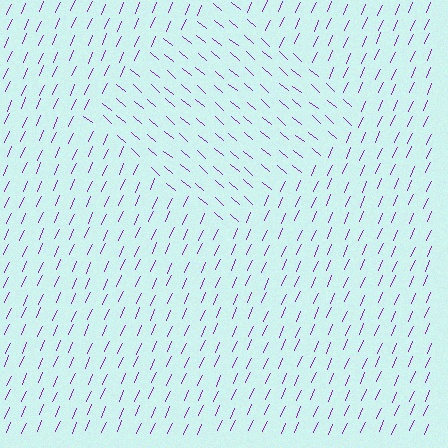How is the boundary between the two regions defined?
The boundary is defined purely by a change in line orientation (approximately 73 degrees difference). All lines are the same color and thickness.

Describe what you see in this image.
The image is filled with small purple line segments. A diamond region in the image has lines oriented differently from the surrounding lines, creating a visible texture boundary.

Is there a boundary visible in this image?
Yes, there is a texture boundary formed by a change in line orientation.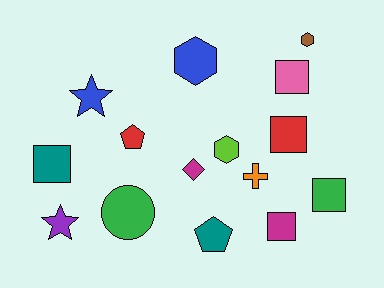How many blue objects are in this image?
There are 2 blue objects.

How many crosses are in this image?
There is 1 cross.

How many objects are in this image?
There are 15 objects.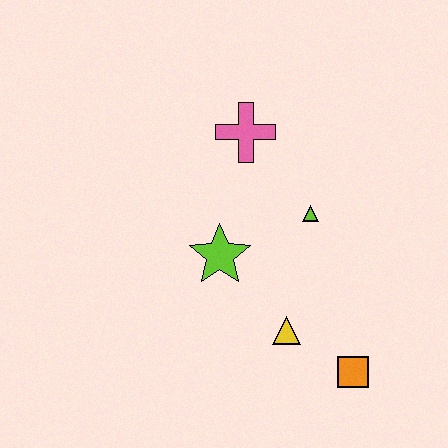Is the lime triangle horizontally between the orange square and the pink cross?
Yes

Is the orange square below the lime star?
Yes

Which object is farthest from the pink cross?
The orange square is farthest from the pink cross.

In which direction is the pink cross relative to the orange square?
The pink cross is above the orange square.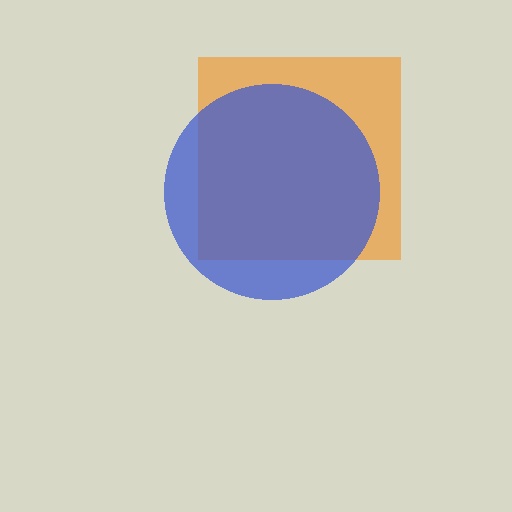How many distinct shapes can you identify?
There are 2 distinct shapes: an orange square, a blue circle.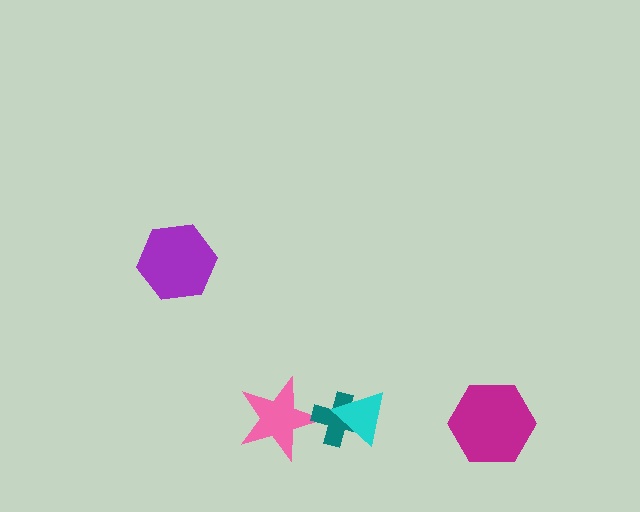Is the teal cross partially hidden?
Yes, it is partially covered by another shape.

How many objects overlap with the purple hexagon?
0 objects overlap with the purple hexagon.